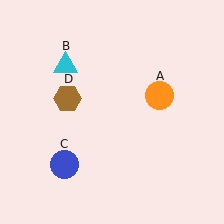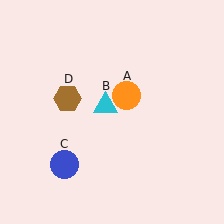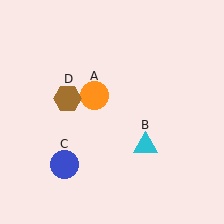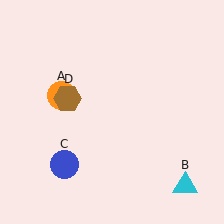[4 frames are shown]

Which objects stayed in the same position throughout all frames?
Blue circle (object C) and brown hexagon (object D) remained stationary.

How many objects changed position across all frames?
2 objects changed position: orange circle (object A), cyan triangle (object B).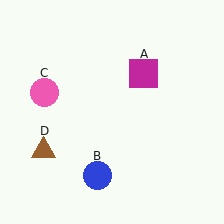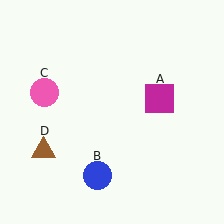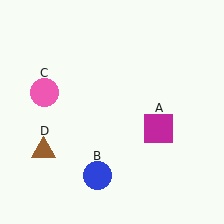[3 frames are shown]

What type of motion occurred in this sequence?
The magenta square (object A) rotated clockwise around the center of the scene.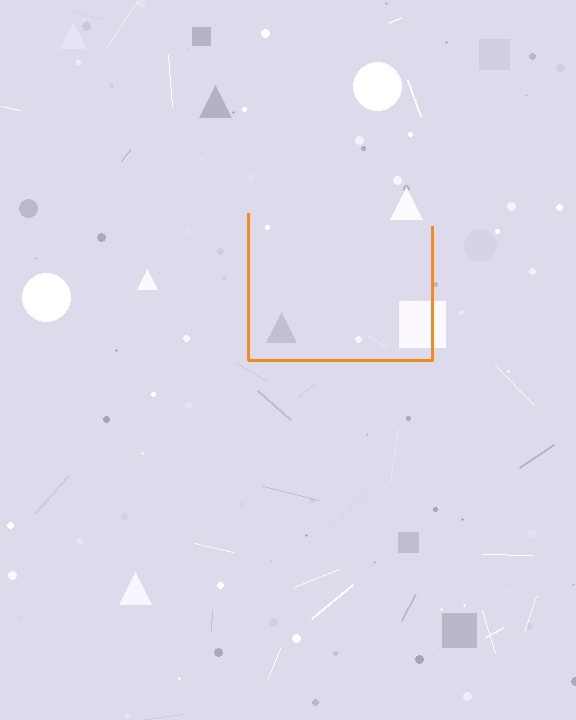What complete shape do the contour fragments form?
The contour fragments form a square.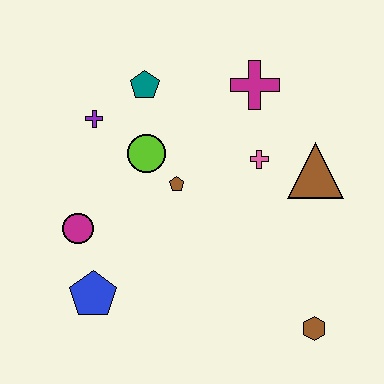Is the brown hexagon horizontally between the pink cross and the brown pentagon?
No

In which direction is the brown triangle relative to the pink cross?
The brown triangle is to the right of the pink cross.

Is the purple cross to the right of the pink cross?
No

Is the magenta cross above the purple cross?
Yes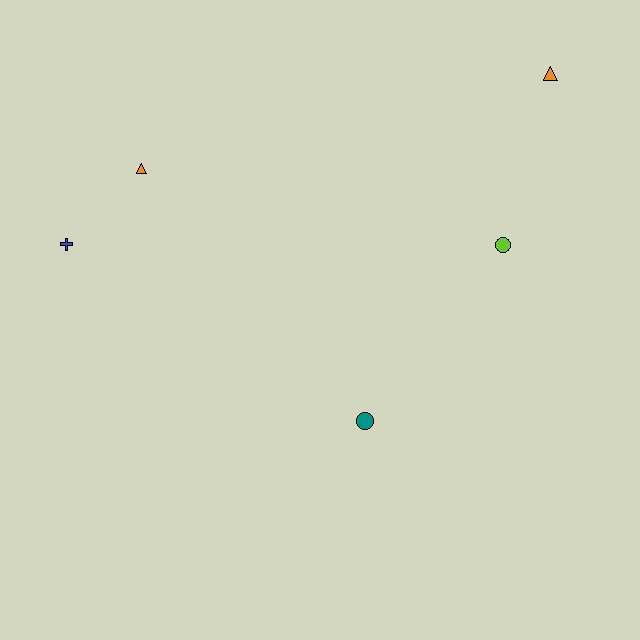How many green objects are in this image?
There are no green objects.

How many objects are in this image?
There are 5 objects.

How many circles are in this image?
There are 2 circles.